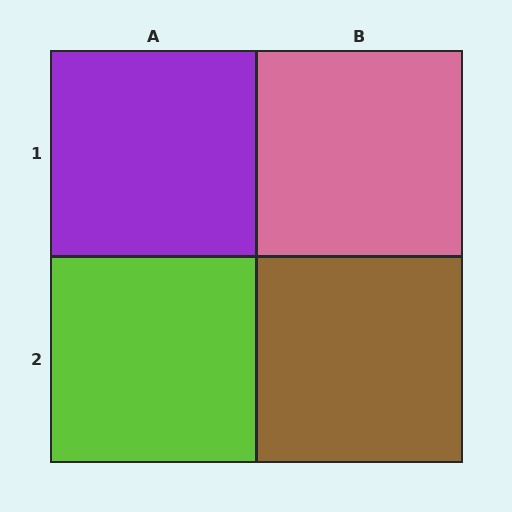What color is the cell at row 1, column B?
Pink.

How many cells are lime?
1 cell is lime.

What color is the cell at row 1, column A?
Purple.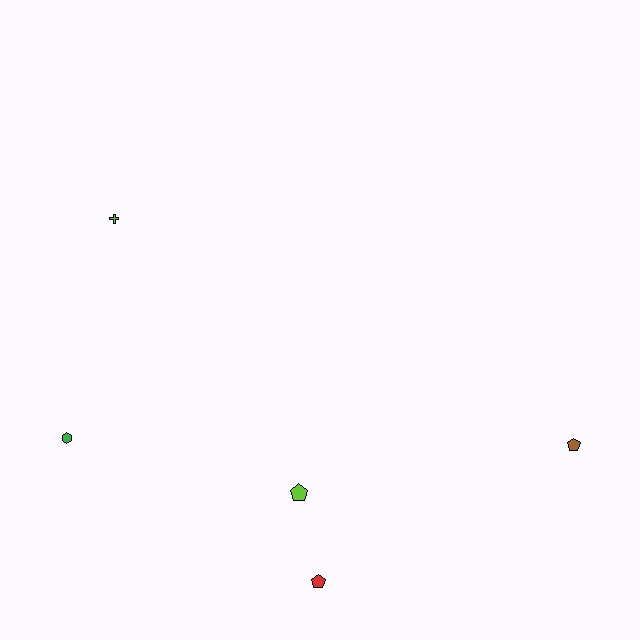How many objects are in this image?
There are 5 objects.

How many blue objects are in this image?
There are no blue objects.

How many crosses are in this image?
There is 1 cross.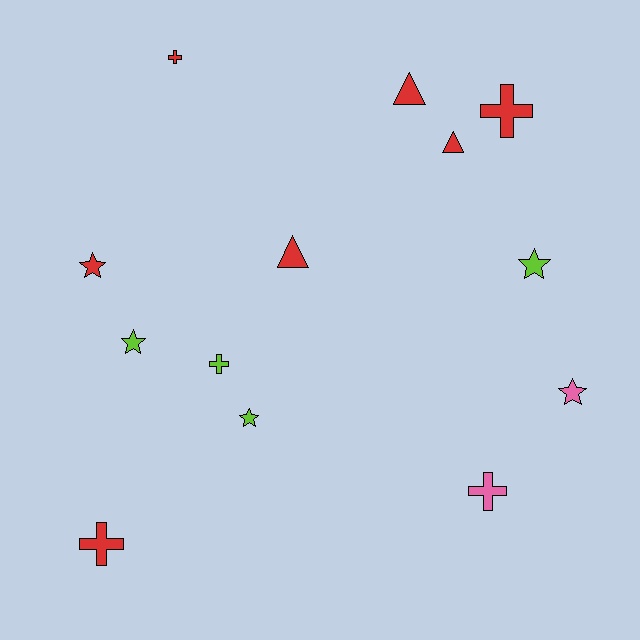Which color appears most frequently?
Red, with 7 objects.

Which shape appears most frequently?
Star, with 5 objects.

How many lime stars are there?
There are 3 lime stars.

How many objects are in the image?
There are 13 objects.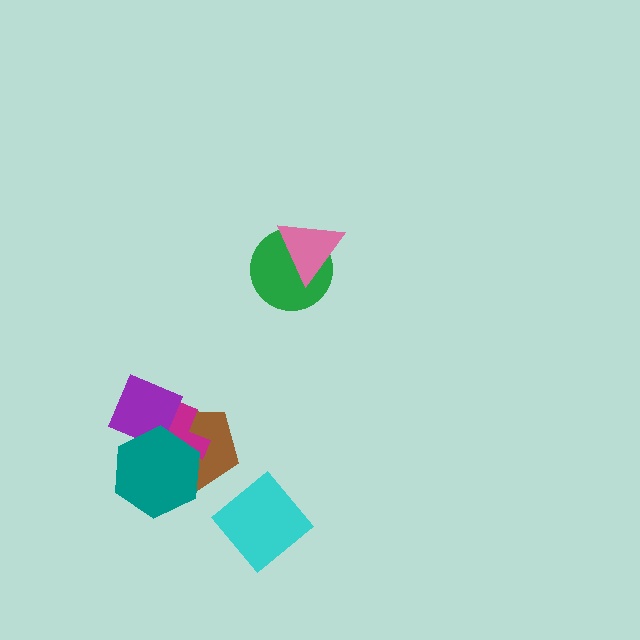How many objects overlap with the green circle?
1 object overlaps with the green circle.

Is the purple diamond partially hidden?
Yes, it is partially covered by another shape.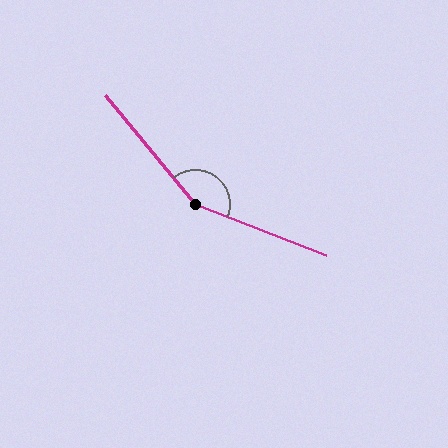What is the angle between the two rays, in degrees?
Approximately 151 degrees.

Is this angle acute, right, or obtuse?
It is obtuse.